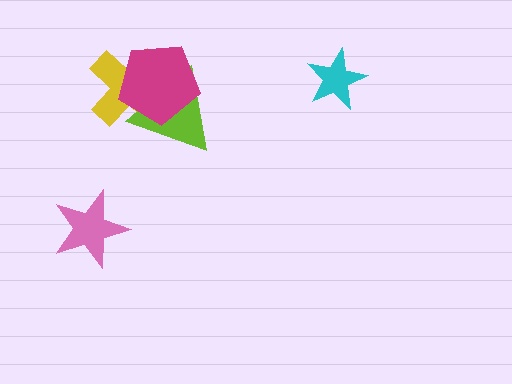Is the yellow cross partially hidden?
Yes, it is partially covered by another shape.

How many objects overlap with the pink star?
0 objects overlap with the pink star.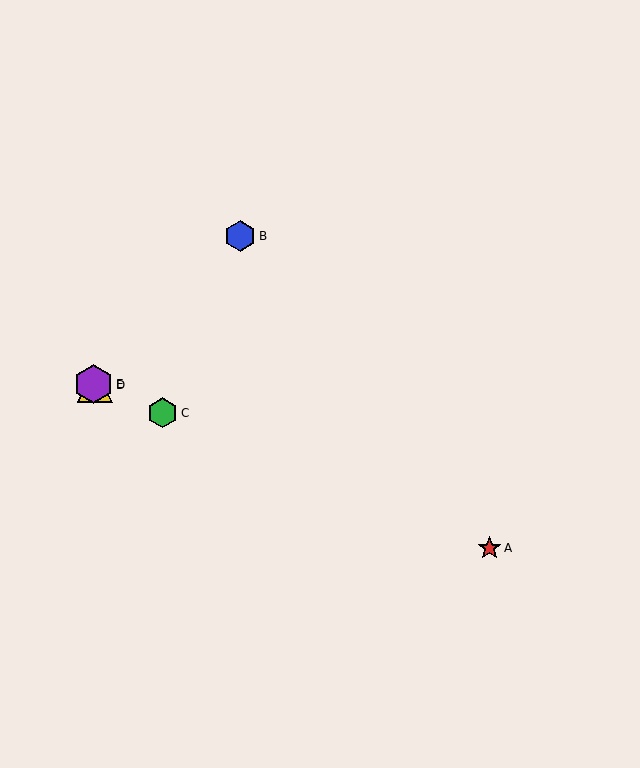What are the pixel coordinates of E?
Object E is at (93, 384).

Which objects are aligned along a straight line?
Objects A, C, D, E are aligned along a straight line.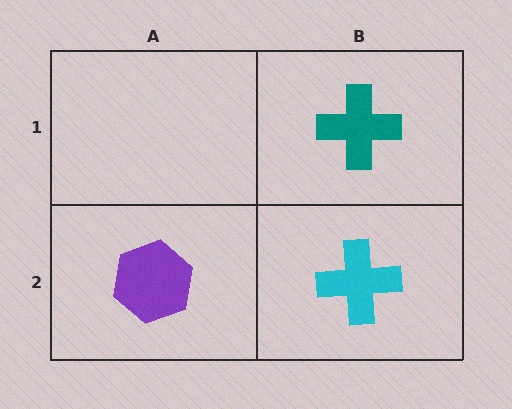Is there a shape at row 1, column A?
No, that cell is empty.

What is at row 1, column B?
A teal cross.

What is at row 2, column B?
A cyan cross.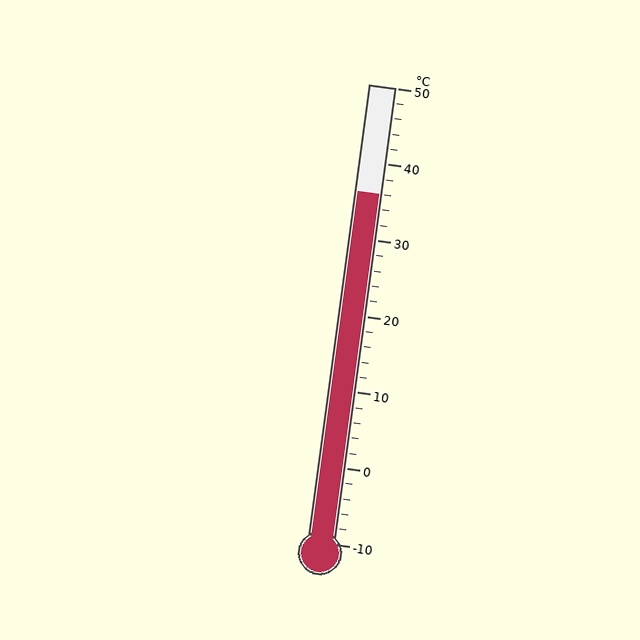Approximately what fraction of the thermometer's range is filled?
The thermometer is filled to approximately 75% of its range.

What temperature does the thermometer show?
The thermometer shows approximately 36°C.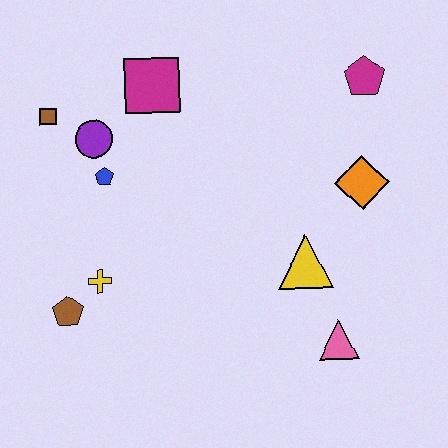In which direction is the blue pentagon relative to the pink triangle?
The blue pentagon is to the left of the pink triangle.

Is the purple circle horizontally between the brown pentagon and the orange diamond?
Yes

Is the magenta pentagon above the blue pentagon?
Yes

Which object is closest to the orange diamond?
The yellow triangle is closest to the orange diamond.